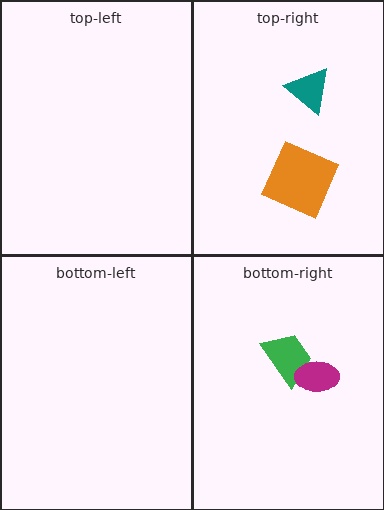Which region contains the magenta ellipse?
The bottom-right region.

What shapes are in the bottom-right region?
The green trapezoid, the magenta ellipse.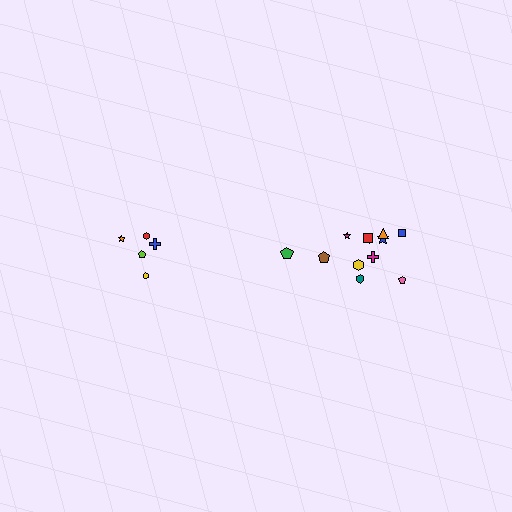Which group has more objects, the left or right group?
The right group.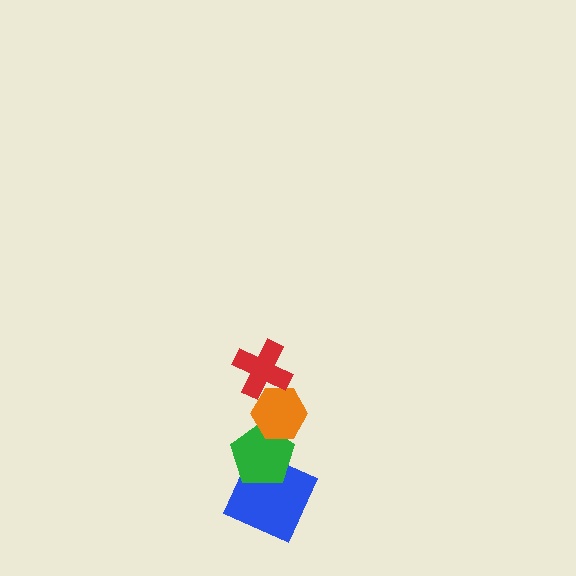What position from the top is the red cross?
The red cross is 1st from the top.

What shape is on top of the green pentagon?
The orange hexagon is on top of the green pentagon.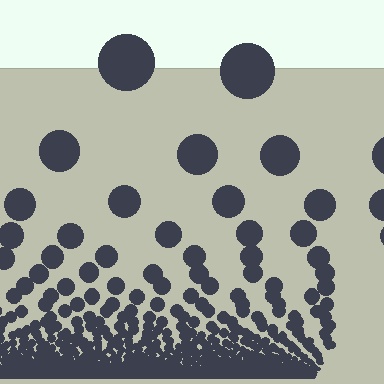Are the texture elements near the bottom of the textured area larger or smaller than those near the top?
Smaller. The gradient is inverted — elements near the bottom are smaller and denser.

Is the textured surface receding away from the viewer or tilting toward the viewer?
The surface appears to tilt toward the viewer. Texture elements get larger and sparser toward the top.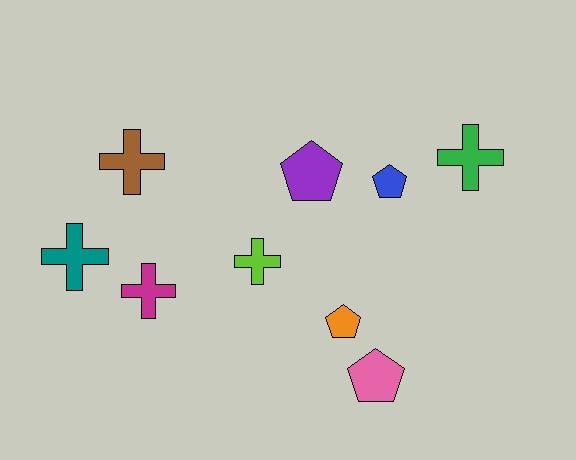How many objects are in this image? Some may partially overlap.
There are 9 objects.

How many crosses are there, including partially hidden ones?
There are 5 crosses.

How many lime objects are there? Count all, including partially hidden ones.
There is 1 lime object.